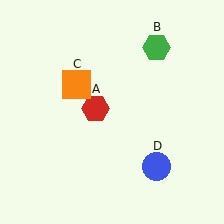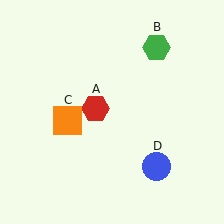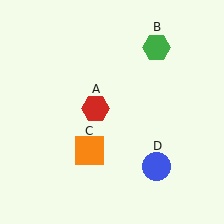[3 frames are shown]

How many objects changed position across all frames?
1 object changed position: orange square (object C).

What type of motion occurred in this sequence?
The orange square (object C) rotated counterclockwise around the center of the scene.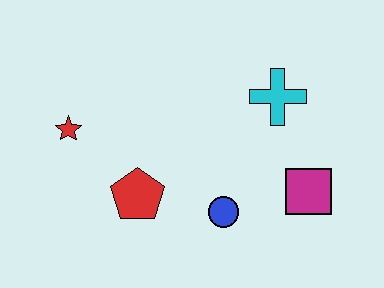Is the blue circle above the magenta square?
No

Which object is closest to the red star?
The red pentagon is closest to the red star.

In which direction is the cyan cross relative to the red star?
The cyan cross is to the right of the red star.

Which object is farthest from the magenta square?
The red star is farthest from the magenta square.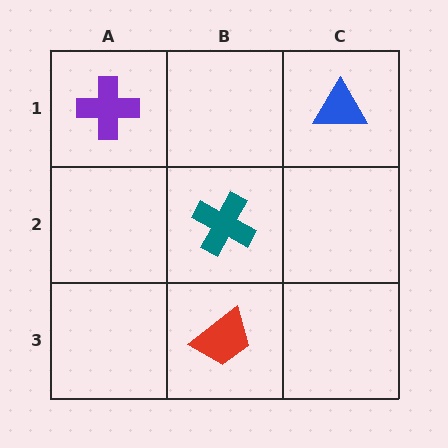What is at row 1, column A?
A purple cross.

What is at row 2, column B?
A teal cross.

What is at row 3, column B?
A red trapezoid.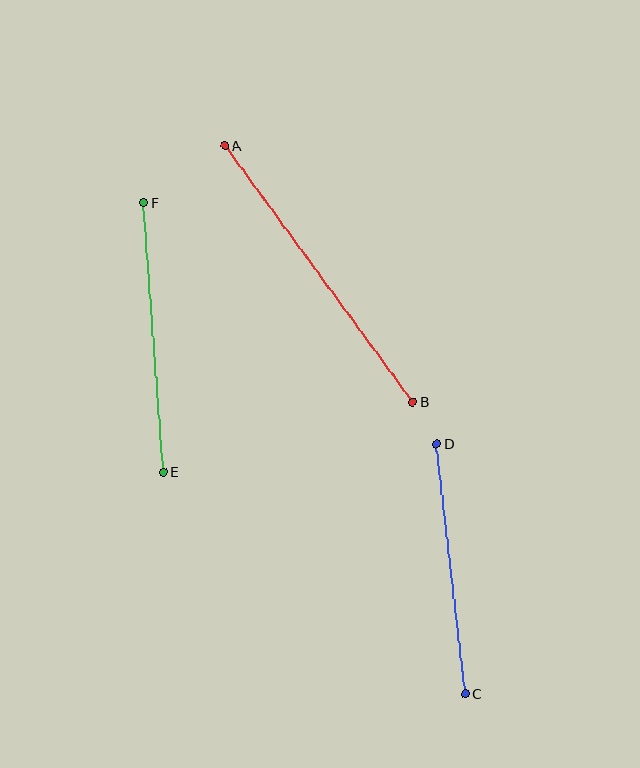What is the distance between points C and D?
The distance is approximately 252 pixels.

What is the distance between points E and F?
The distance is approximately 270 pixels.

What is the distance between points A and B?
The distance is approximately 318 pixels.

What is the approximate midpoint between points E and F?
The midpoint is at approximately (154, 338) pixels.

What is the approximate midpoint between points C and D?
The midpoint is at approximately (451, 569) pixels.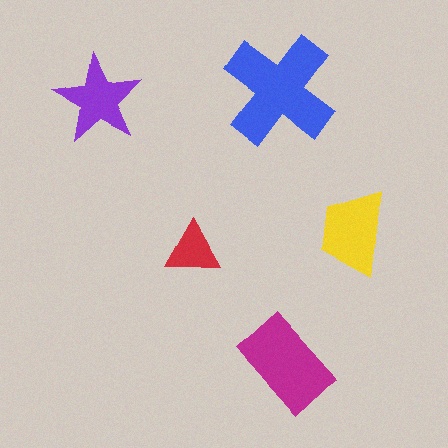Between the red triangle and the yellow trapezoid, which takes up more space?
The yellow trapezoid.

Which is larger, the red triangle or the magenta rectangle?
The magenta rectangle.